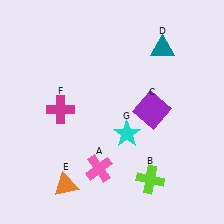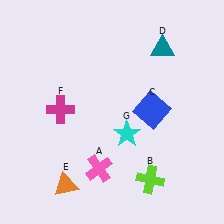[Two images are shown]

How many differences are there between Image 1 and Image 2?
There is 1 difference between the two images.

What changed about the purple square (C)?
In Image 1, C is purple. In Image 2, it changed to blue.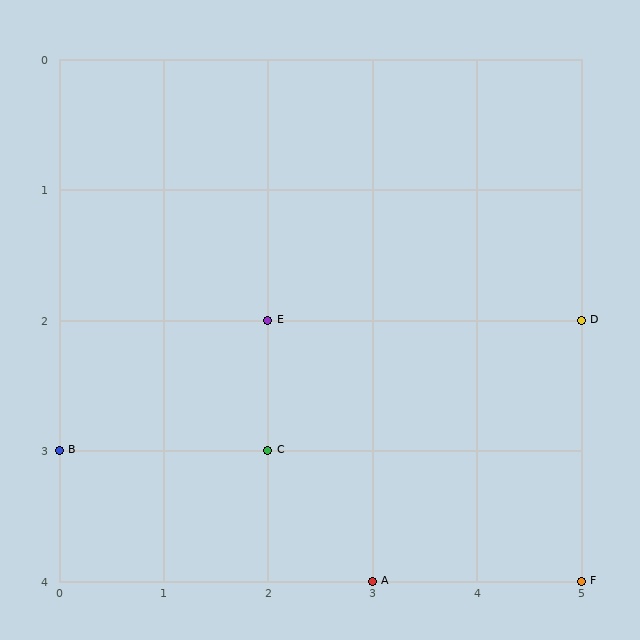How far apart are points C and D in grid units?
Points C and D are 3 columns and 1 row apart (about 3.2 grid units diagonally).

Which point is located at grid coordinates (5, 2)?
Point D is at (5, 2).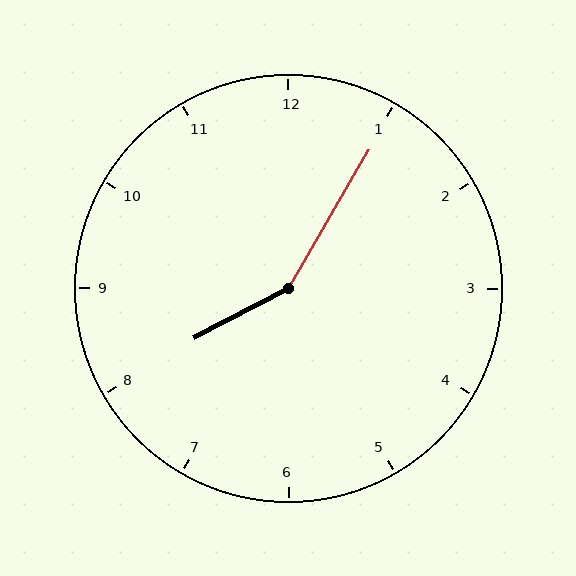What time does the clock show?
8:05.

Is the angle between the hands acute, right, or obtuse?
It is obtuse.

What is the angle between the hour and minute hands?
Approximately 148 degrees.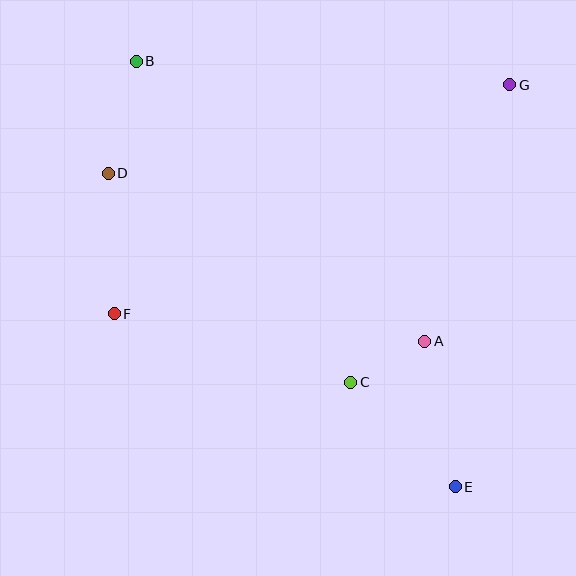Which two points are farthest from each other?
Points B and E are farthest from each other.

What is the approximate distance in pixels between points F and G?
The distance between F and G is approximately 457 pixels.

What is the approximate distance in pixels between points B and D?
The distance between B and D is approximately 116 pixels.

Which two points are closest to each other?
Points A and C are closest to each other.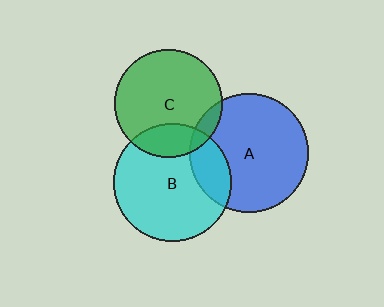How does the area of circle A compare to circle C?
Approximately 1.2 times.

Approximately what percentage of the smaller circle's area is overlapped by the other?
Approximately 10%.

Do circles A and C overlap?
Yes.